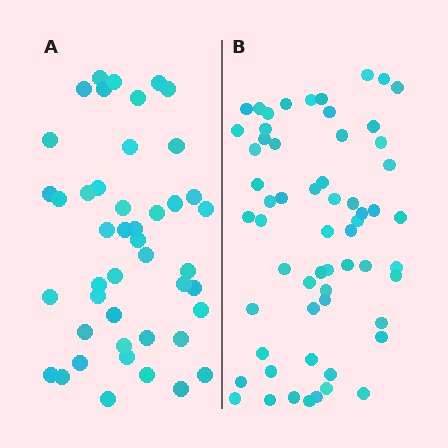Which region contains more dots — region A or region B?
Region B (the right region) has more dots.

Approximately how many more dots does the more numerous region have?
Region B has approximately 15 more dots than region A.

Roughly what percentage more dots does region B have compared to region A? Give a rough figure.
About 35% more.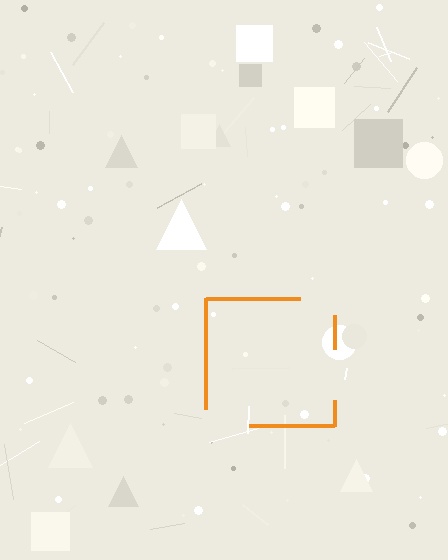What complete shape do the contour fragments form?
The contour fragments form a square.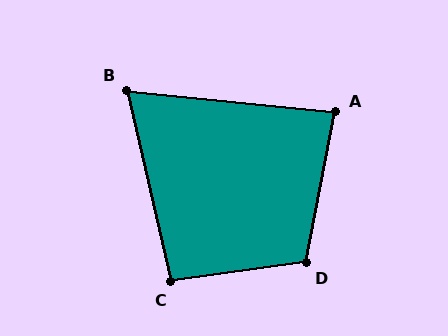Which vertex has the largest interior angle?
D, at approximately 109 degrees.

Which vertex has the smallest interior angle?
B, at approximately 71 degrees.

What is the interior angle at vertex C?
Approximately 95 degrees (obtuse).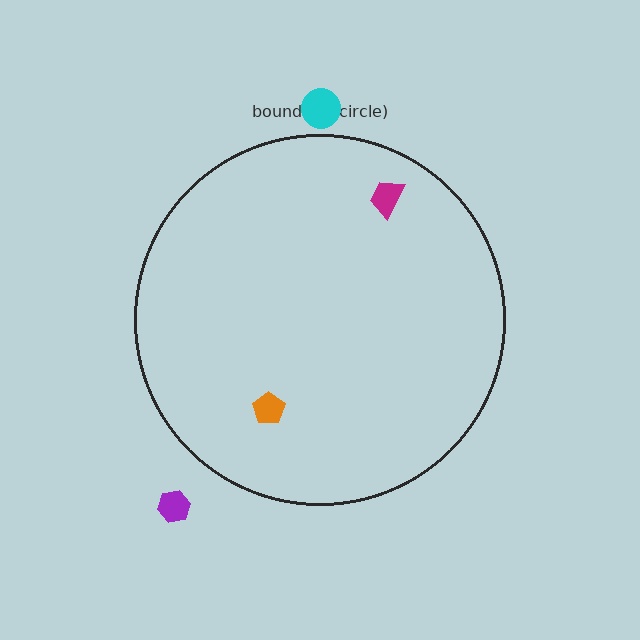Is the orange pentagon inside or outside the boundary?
Inside.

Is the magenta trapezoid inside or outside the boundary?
Inside.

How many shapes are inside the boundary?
2 inside, 2 outside.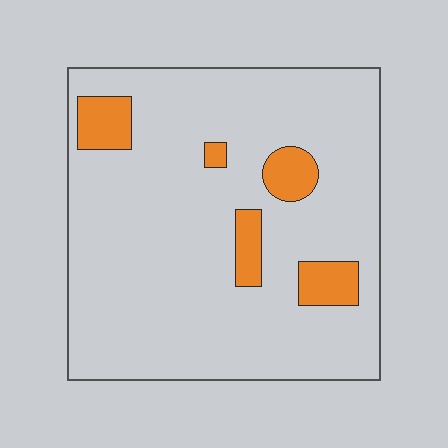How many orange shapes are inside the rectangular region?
5.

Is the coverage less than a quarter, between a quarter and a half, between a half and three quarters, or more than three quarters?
Less than a quarter.